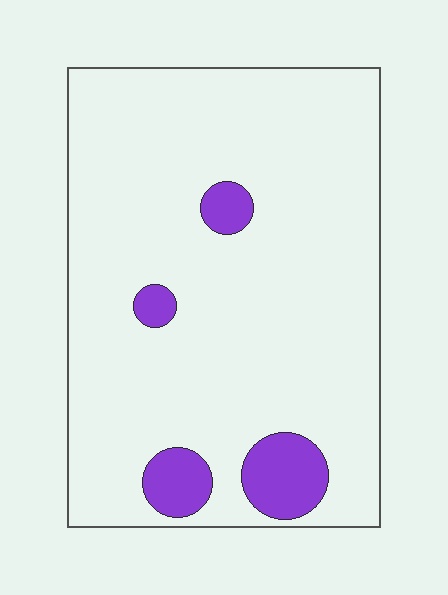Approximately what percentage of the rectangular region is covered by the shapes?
Approximately 10%.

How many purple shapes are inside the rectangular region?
4.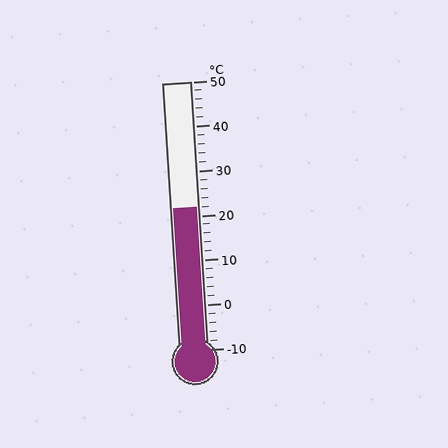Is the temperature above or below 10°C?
The temperature is above 10°C.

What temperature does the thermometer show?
The thermometer shows approximately 22°C.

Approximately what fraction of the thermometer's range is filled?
The thermometer is filled to approximately 55% of its range.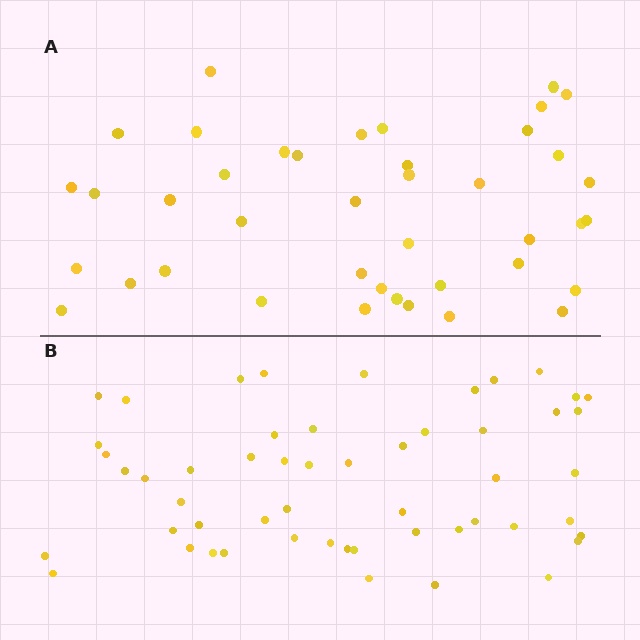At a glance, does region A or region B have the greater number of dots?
Region B (the bottom region) has more dots.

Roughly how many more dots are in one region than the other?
Region B has roughly 12 or so more dots than region A.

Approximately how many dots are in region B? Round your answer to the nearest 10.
About 50 dots. (The exact count is 53, which rounds to 50.)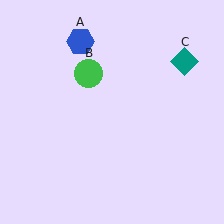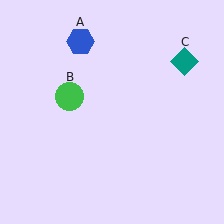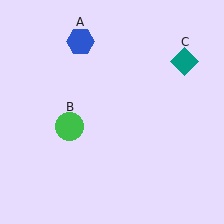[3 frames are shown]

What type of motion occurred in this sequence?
The green circle (object B) rotated counterclockwise around the center of the scene.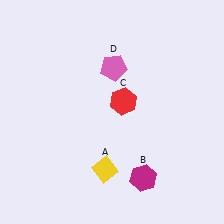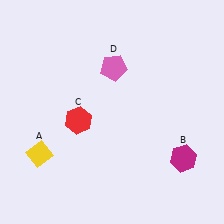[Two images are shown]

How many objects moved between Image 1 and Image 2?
3 objects moved between the two images.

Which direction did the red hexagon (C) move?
The red hexagon (C) moved left.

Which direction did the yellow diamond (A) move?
The yellow diamond (A) moved left.